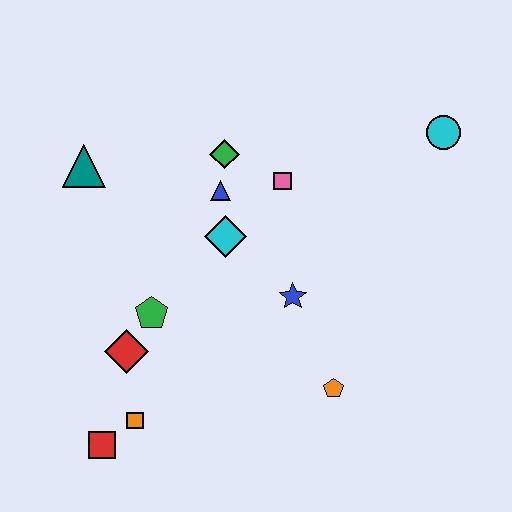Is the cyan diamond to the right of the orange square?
Yes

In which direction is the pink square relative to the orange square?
The pink square is above the orange square.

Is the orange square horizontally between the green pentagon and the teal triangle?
Yes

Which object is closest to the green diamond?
The blue triangle is closest to the green diamond.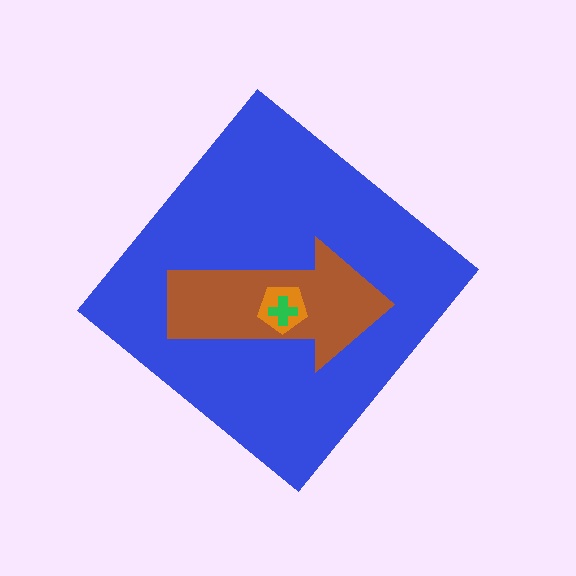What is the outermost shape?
The blue diamond.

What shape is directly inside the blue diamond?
The brown arrow.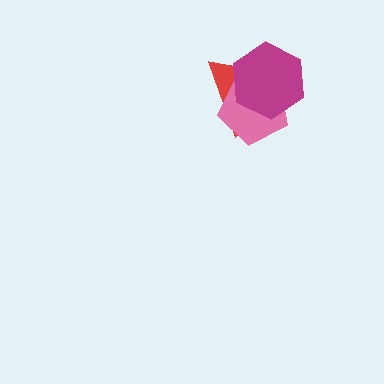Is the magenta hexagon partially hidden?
No, no other shape covers it.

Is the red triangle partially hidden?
Yes, it is partially covered by another shape.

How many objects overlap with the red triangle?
2 objects overlap with the red triangle.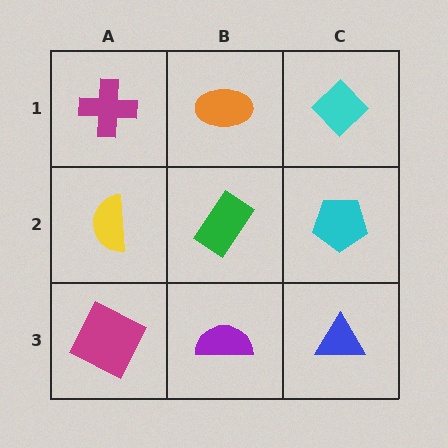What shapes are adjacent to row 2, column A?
A magenta cross (row 1, column A), a magenta square (row 3, column A), a green rectangle (row 2, column B).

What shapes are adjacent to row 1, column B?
A green rectangle (row 2, column B), a magenta cross (row 1, column A), a cyan diamond (row 1, column C).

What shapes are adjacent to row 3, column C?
A cyan pentagon (row 2, column C), a purple semicircle (row 3, column B).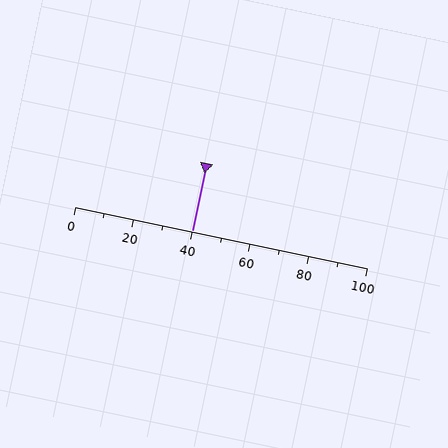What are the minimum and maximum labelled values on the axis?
The axis runs from 0 to 100.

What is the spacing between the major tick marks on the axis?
The major ticks are spaced 20 apart.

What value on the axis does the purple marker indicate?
The marker indicates approximately 40.